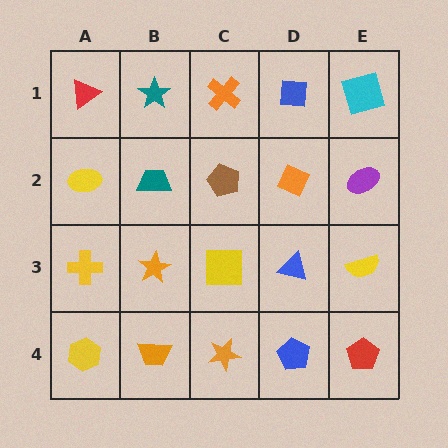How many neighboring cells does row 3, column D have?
4.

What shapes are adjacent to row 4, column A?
A yellow cross (row 3, column A), an orange trapezoid (row 4, column B).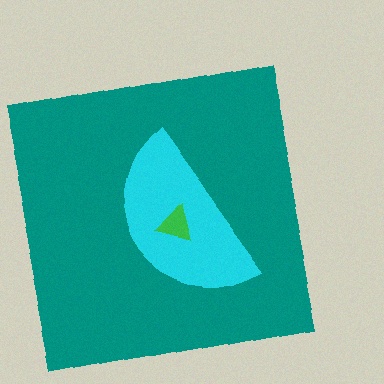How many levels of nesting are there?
3.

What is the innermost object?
The green triangle.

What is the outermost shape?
The teal square.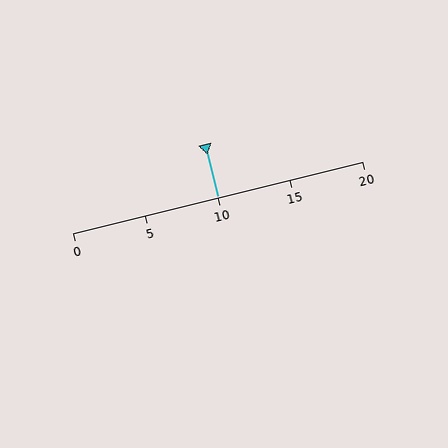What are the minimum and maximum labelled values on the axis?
The axis runs from 0 to 20.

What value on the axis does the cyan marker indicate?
The marker indicates approximately 10.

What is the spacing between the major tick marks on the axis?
The major ticks are spaced 5 apart.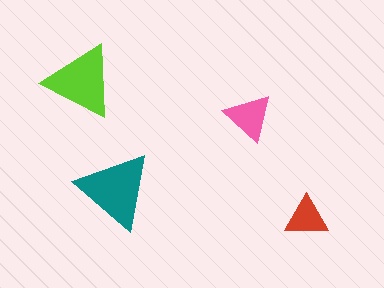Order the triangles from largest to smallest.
the teal one, the lime one, the pink one, the red one.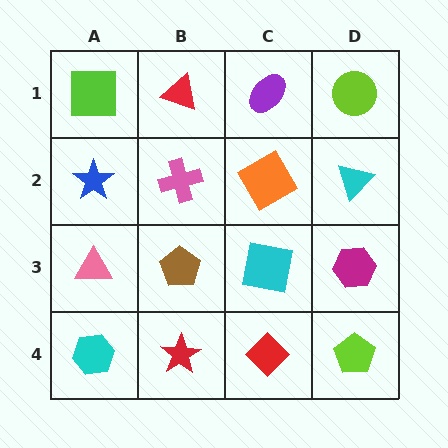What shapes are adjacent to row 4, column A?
A pink triangle (row 3, column A), a red star (row 4, column B).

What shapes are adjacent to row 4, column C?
A cyan square (row 3, column C), a red star (row 4, column B), a lime pentagon (row 4, column D).